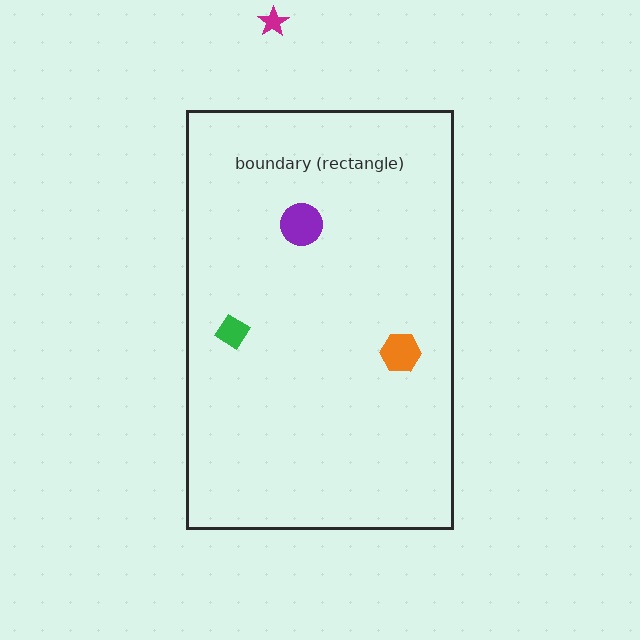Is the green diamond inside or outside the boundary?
Inside.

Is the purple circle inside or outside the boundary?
Inside.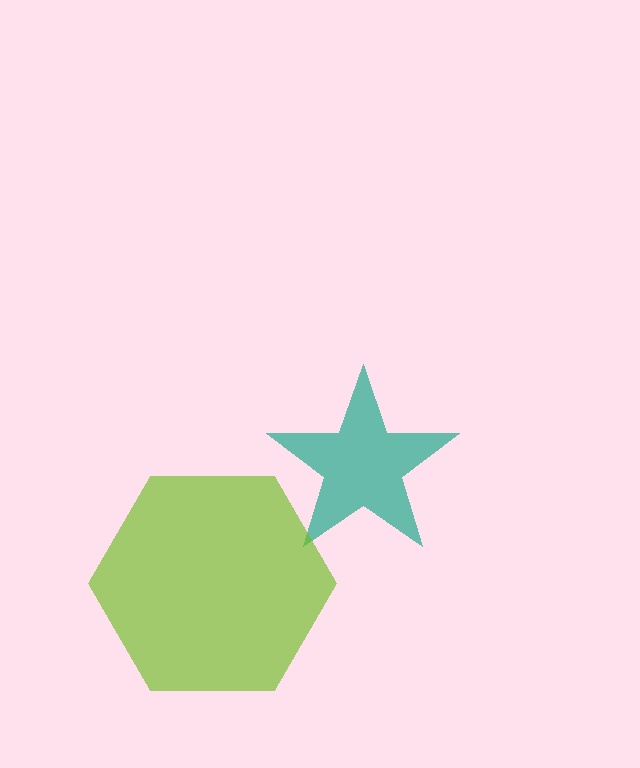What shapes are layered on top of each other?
The layered shapes are: a teal star, a lime hexagon.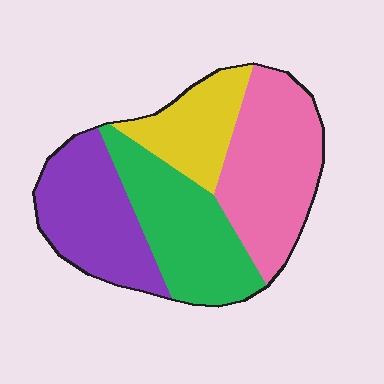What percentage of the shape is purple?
Purple covers 25% of the shape.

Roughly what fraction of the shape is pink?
Pink takes up about one third (1/3) of the shape.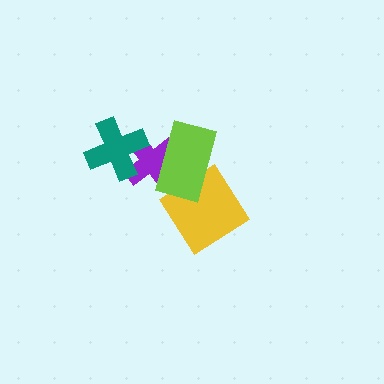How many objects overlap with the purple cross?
2 objects overlap with the purple cross.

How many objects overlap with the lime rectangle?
2 objects overlap with the lime rectangle.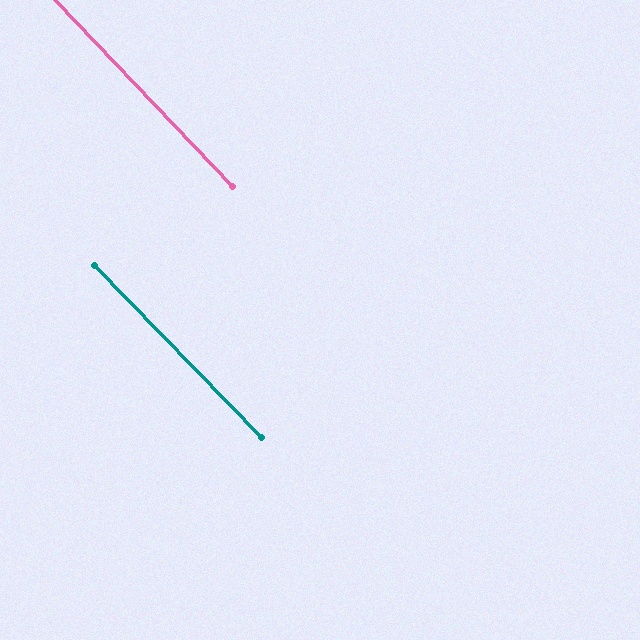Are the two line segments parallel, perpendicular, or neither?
Parallel — their directions differ by only 0.6°.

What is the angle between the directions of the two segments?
Approximately 1 degree.